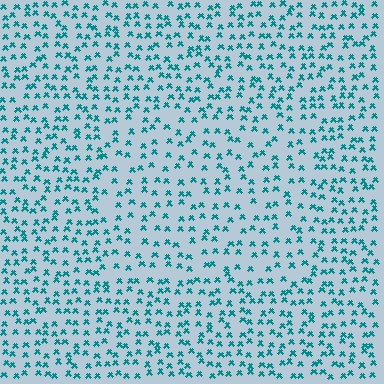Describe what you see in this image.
The image contains small teal elements arranged at two different densities. A rectangle-shaped region is visible where the elements are less densely packed than the surrounding area.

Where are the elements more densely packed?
The elements are more densely packed outside the rectangle boundary.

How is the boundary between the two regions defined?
The boundary is defined by a change in element density (approximately 1.5x ratio). All elements are the same color, size, and shape.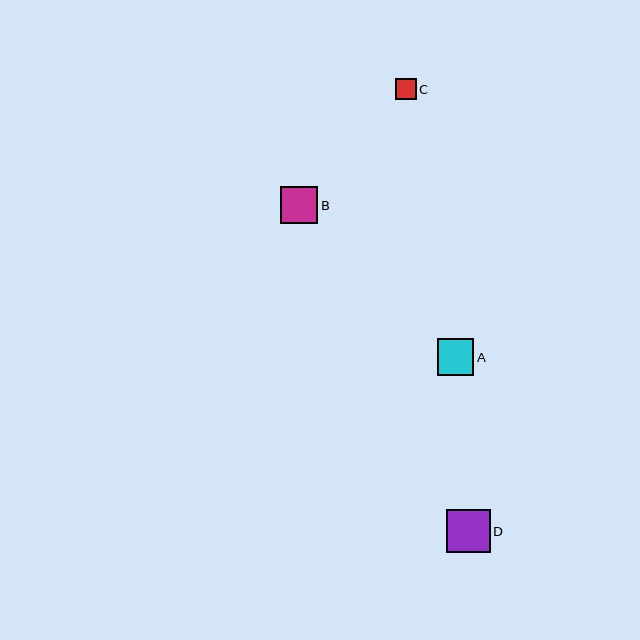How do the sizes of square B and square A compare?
Square B and square A are approximately the same size.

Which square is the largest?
Square D is the largest with a size of approximately 43 pixels.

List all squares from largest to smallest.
From largest to smallest: D, B, A, C.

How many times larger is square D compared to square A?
Square D is approximately 1.2 times the size of square A.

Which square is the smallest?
Square C is the smallest with a size of approximately 21 pixels.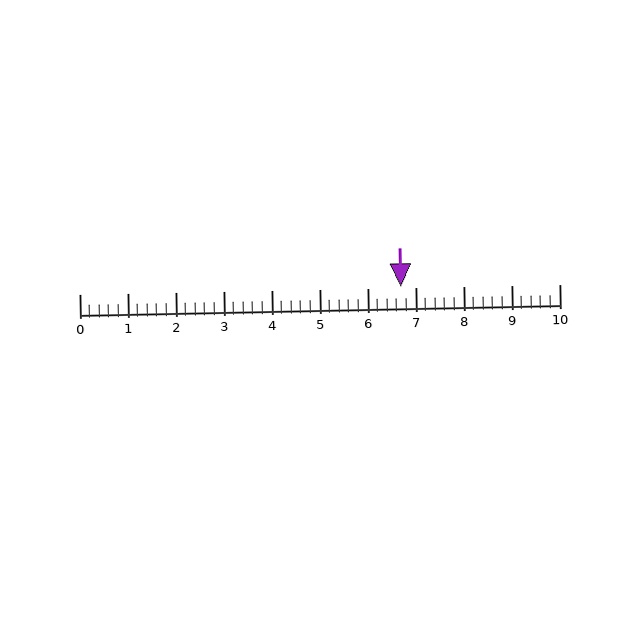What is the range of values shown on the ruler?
The ruler shows values from 0 to 10.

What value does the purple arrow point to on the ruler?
The purple arrow points to approximately 6.7.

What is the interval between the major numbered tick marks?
The major tick marks are spaced 1 units apart.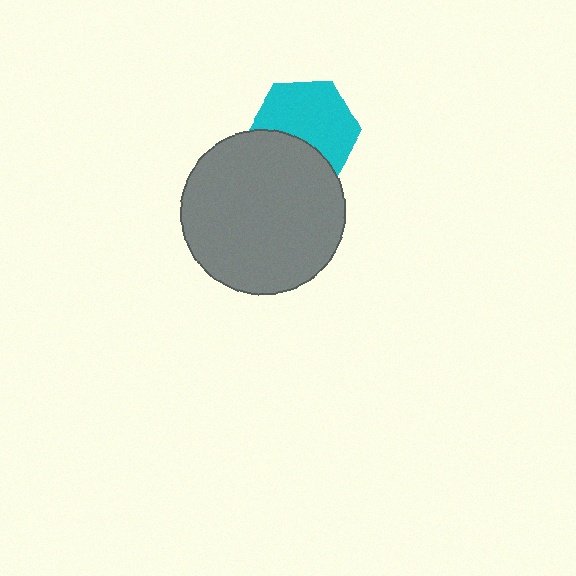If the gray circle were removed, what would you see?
You would see the complete cyan hexagon.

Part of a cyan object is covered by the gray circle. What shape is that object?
It is a hexagon.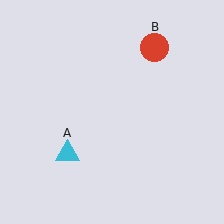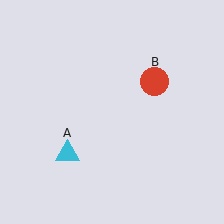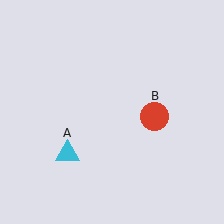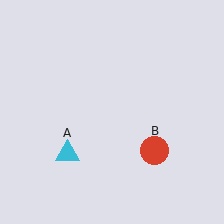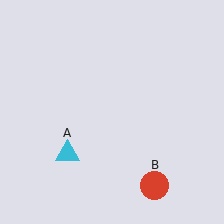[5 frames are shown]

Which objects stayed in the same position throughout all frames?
Cyan triangle (object A) remained stationary.